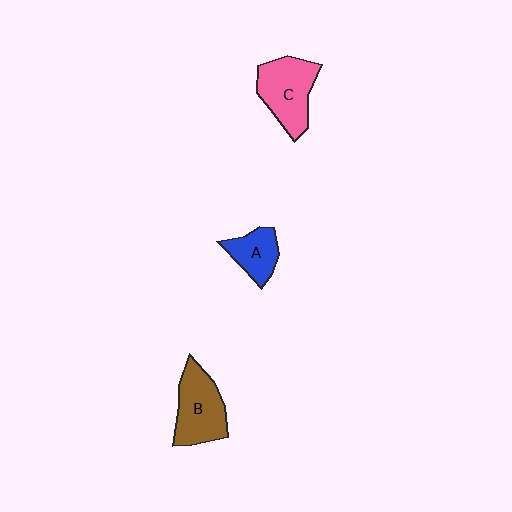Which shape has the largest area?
Shape C (pink).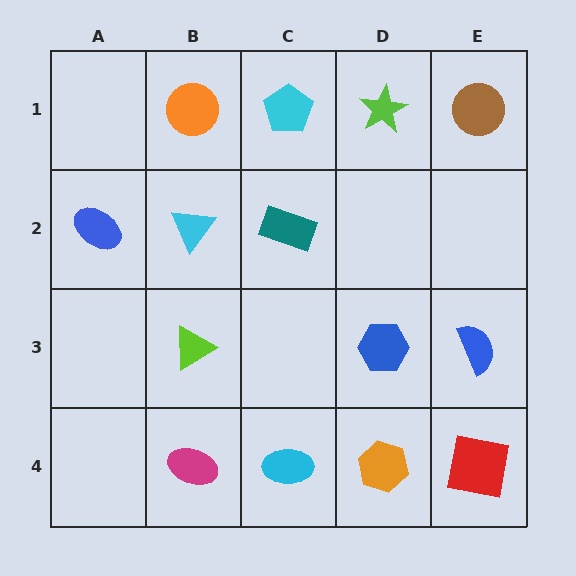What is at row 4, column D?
An orange hexagon.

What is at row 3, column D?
A blue hexagon.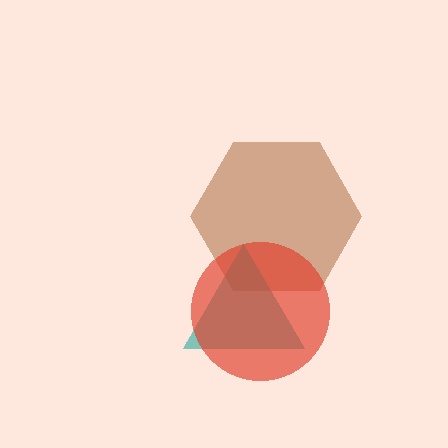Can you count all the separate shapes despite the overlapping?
Yes, there are 3 separate shapes.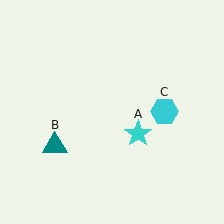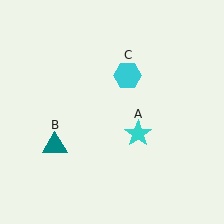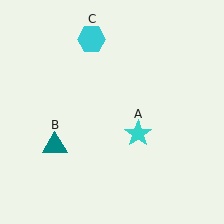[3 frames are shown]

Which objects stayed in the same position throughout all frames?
Cyan star (object A) and teal triangle (object B) remained stationary.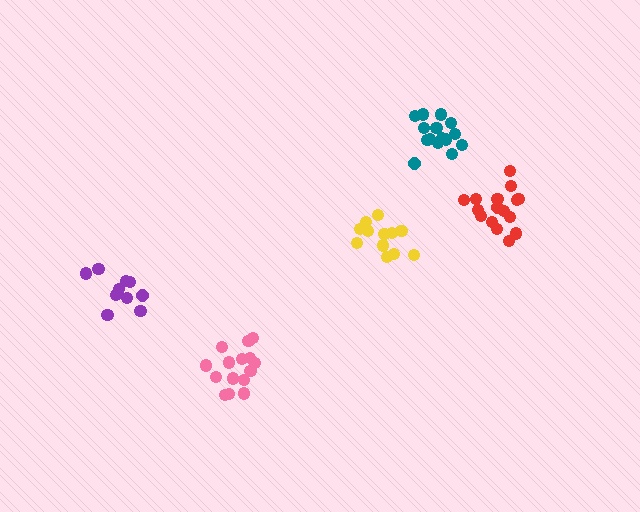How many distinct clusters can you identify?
There are 5 distinct clusters.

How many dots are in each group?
Group 1: 15 dots, Group 2: 16 dots, Group 3: 10 dots, Group 4: 13 dots, Group 5: 15 dots (69 total).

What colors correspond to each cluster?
The clusters are colored: pink, red, purple, yellow, teal.